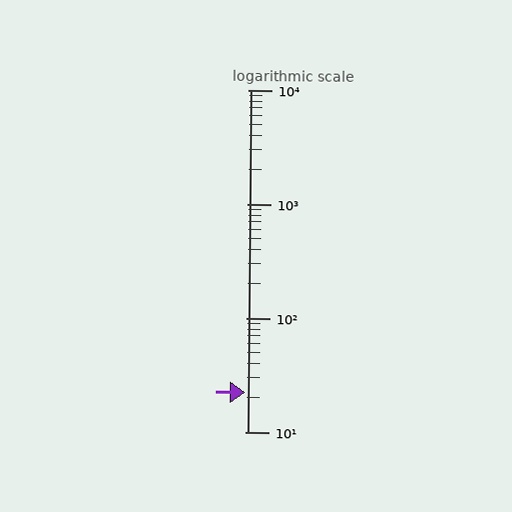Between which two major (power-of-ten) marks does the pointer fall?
The pointer is between 10 and 100.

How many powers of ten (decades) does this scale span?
The scale spans 3 decades, from 10 to 10000.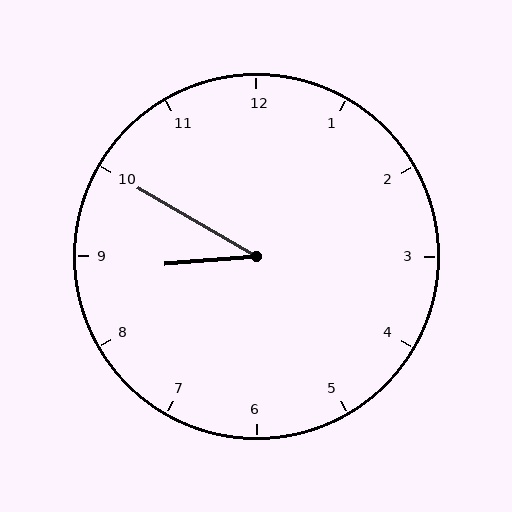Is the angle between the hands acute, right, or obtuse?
It is acute.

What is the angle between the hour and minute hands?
Approximately 35 degrees.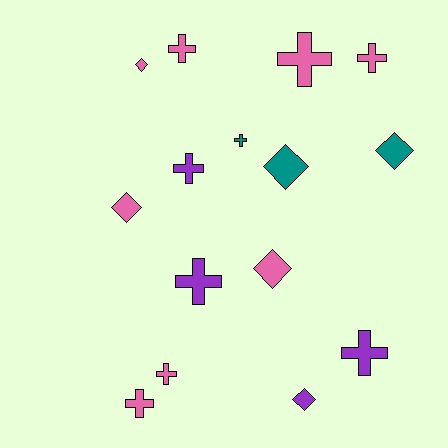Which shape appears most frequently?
Cross, with 9 objects.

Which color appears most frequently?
Pink, with 8 objects.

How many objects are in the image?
There are 15 objects.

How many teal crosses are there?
There is 1 teal cross.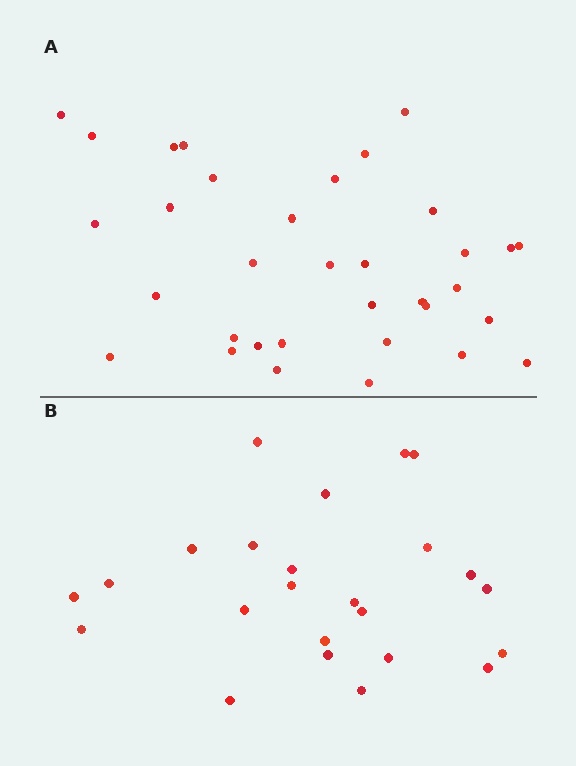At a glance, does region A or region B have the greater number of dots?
Region A (the top region) has more dots.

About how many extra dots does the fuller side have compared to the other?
Region A has roughly 10 or so more dots than region B.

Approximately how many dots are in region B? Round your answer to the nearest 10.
About 20 dots. (The exact count is 24, which rounds to 20.)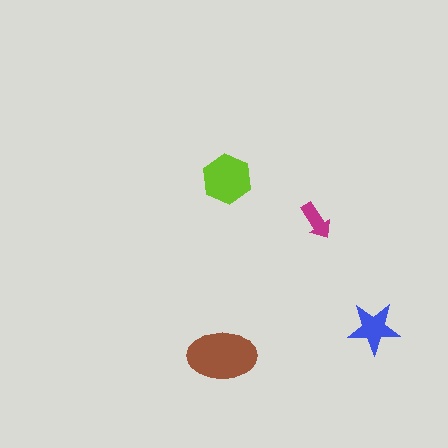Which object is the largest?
The brown ellipse.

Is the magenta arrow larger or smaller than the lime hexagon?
Smaller.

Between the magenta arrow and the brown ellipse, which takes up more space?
The brown ellipse.